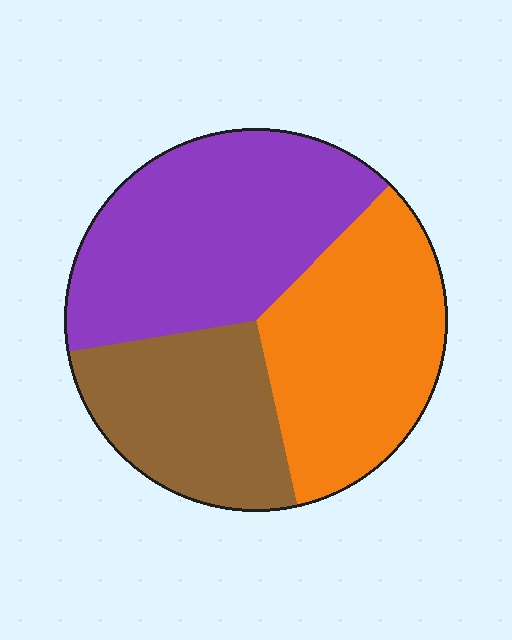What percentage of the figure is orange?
Orange takes up about one third (1/3) of the figure.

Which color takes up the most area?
Purple, at roughly 40%.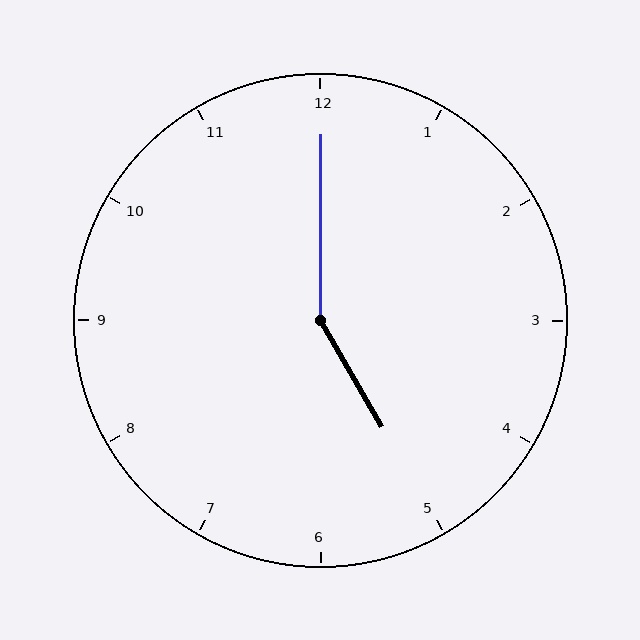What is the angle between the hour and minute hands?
Approximately 150 degrees.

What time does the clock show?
5:00.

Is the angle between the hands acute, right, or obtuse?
It is obtuse.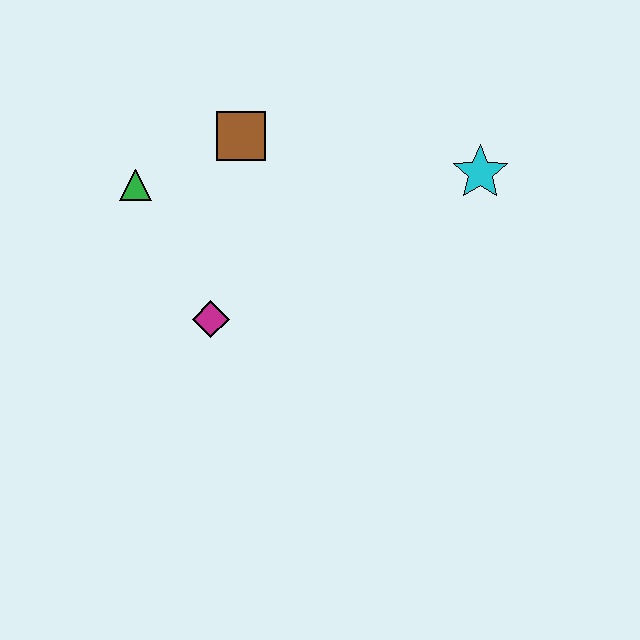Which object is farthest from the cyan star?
The green triangle is farthest from the cyan star.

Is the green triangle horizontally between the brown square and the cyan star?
No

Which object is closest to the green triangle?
The brown square is closest to the green triangle.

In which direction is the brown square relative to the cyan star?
The brown square is to the left of the cyan star.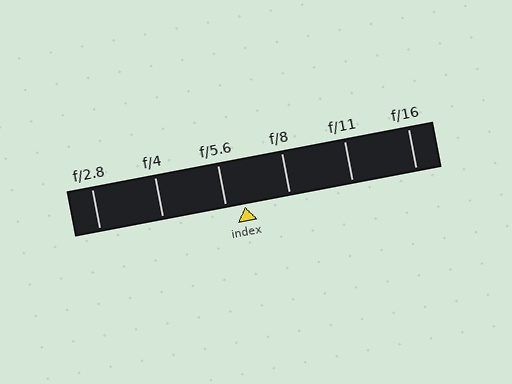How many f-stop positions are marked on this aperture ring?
There are 6 f-stop positions marked.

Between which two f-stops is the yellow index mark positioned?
The index mark is between f/5.6 and f/8.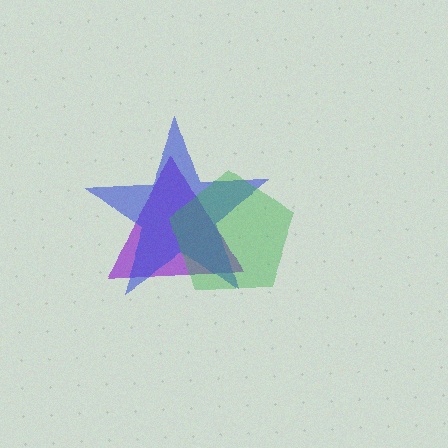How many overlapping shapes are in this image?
There are 3 overlapping shapes in the image.